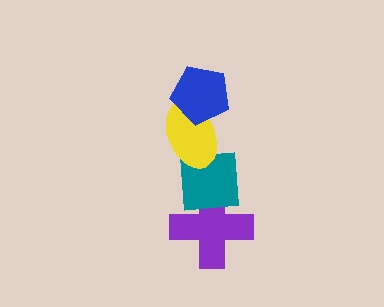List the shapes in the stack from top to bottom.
From top to bottom: the blue pentagon, the yellow ellipse, the teal square, the purple cross.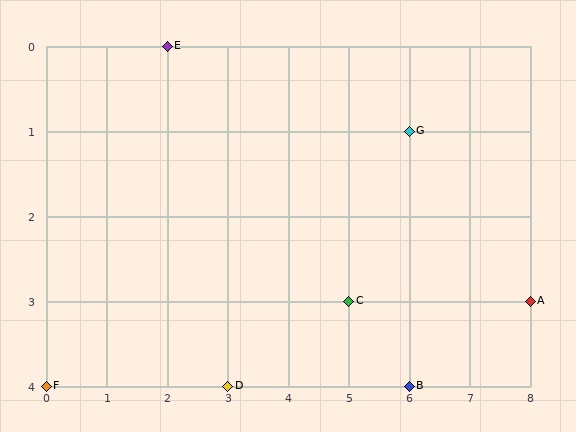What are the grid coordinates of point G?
Point G is at grid coordinates (6, 1).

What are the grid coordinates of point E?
Point E is at grid coordinates (2, 0).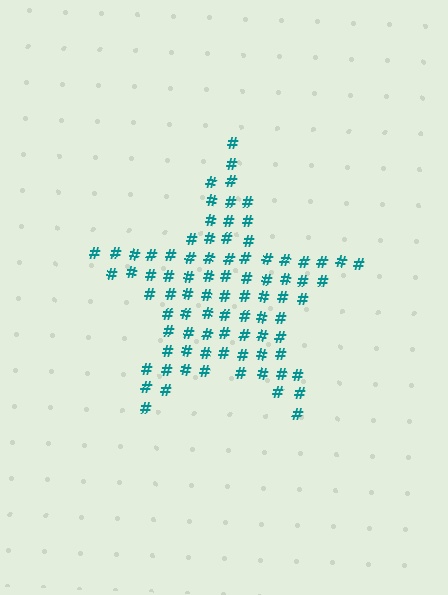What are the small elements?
The small elements are hash symbols.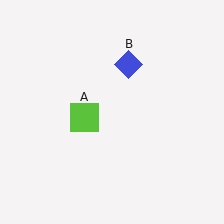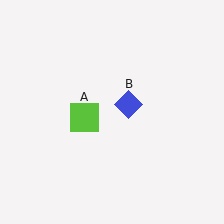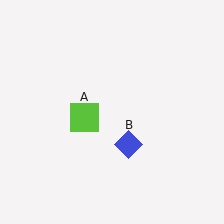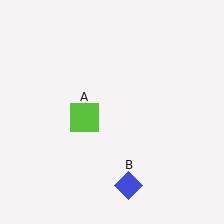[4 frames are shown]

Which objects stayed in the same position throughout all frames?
Lime square (object A) remained stationary.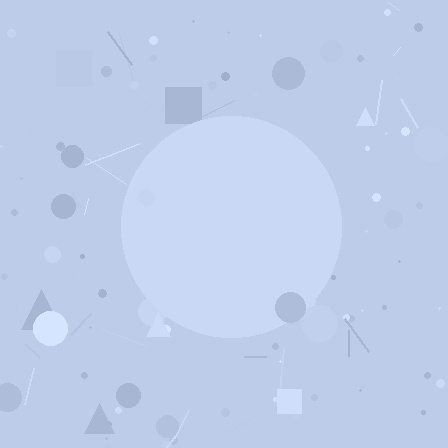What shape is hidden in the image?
A circle is hidden in the image.